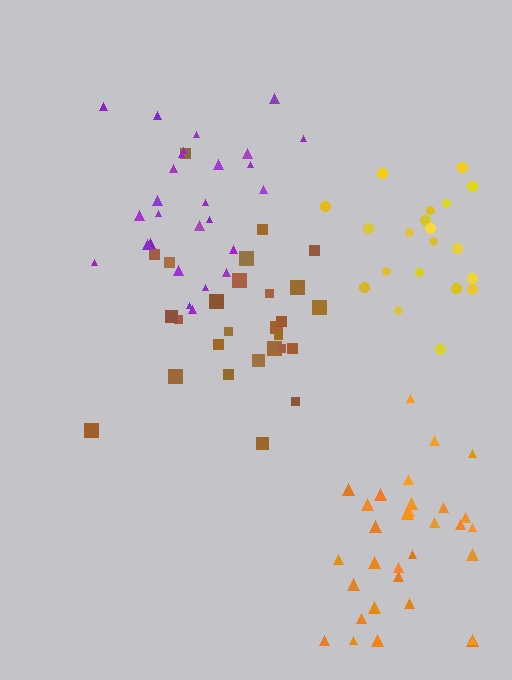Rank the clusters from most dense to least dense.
orange, yellow, purple, brown.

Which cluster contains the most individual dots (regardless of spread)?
Orange (32).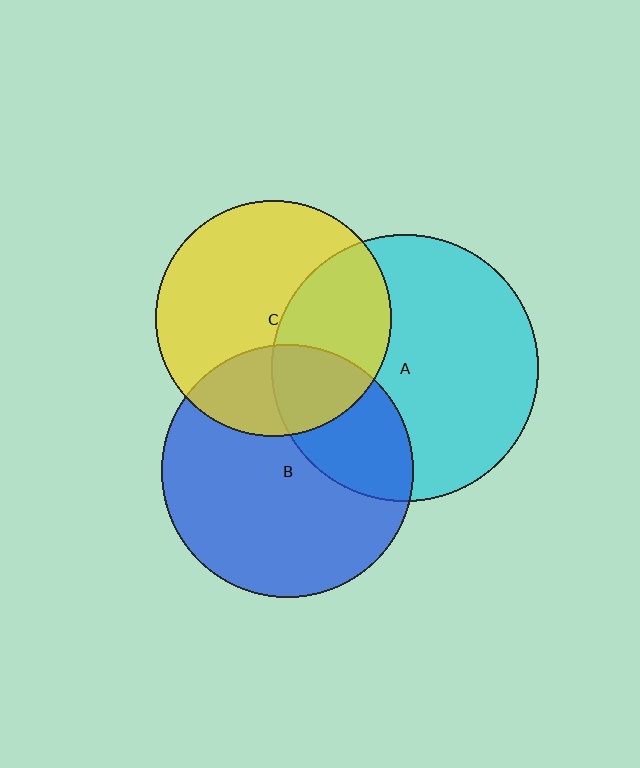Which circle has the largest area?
Circle A (cyan).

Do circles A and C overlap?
Yes.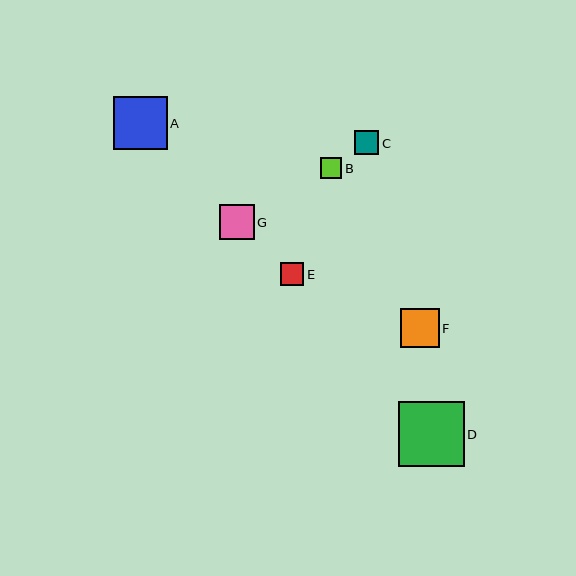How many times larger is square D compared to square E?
Square D is approximately 2.8 times the size of square E.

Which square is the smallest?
Square B is the smallest with a size of approximately 21 pixels.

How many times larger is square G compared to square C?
Square G is approximately 1.4 times the size of square C.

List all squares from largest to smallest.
From largest to smallest: D, A, F, G, C, E, B.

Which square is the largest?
Square D is the largest with a size of approximately 66 pixels.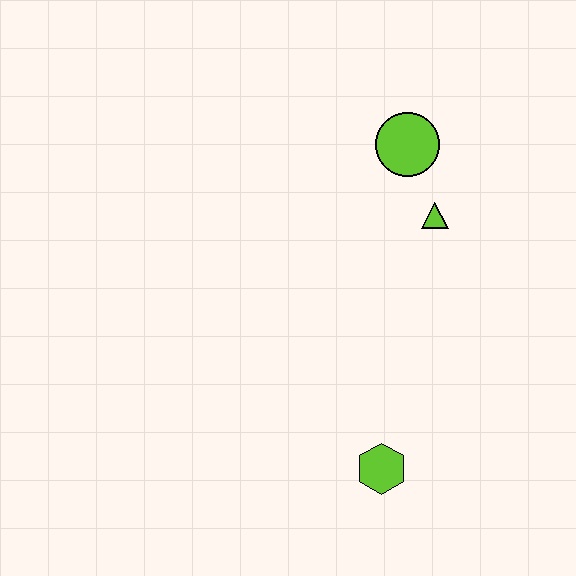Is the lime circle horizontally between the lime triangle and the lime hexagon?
Yes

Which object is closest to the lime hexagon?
The lime triangle is closest to the lime hexagon.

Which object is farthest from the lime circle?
The lime hexagon is farthest from the lime circle.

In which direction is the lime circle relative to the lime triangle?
The lime circle is above the lime triangle.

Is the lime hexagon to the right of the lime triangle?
No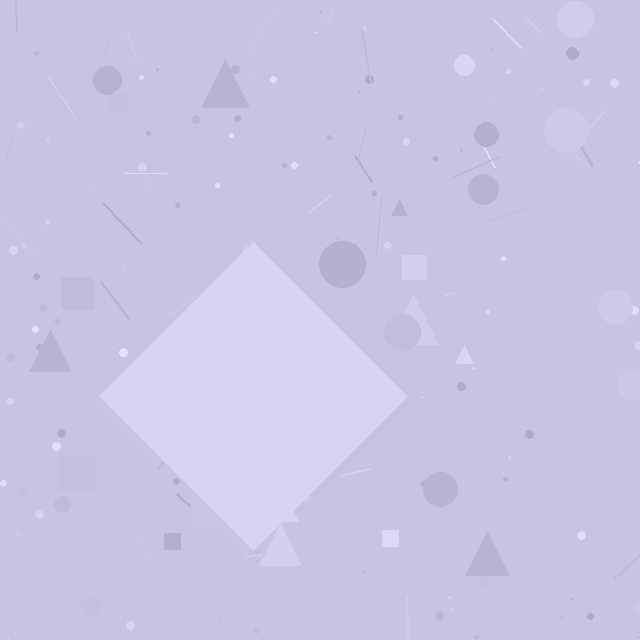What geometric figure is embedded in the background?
A diamond is embedded in the background.